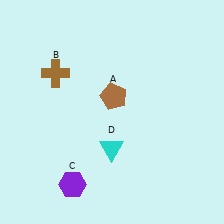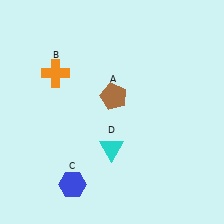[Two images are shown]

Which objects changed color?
B changed from brown to orange. C changed from purple to blue.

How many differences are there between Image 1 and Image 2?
There are 2 differences between the two images.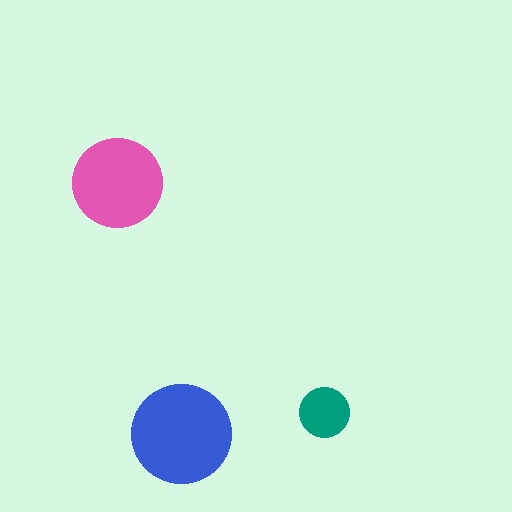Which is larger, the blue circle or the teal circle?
The blue one.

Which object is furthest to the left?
The pink circle is leftmost.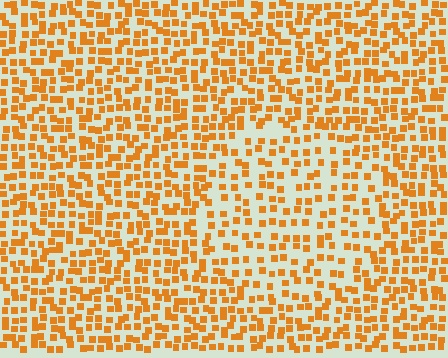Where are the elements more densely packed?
The elements are more densely packed outside the circle boundary.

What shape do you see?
I see a circle.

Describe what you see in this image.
The image contains small orange elements arranged at two different densities. A circle-shaped region is visible where the elements are less densely packed than the surrounding area.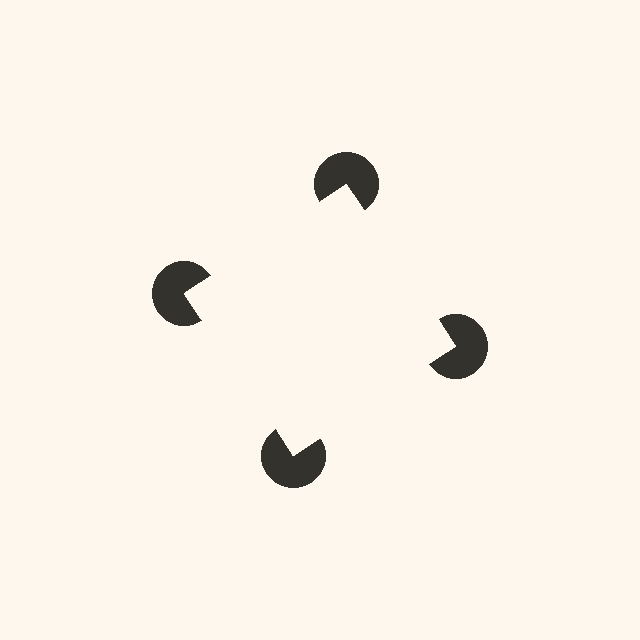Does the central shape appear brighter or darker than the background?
It typically appears slightly brighter than the background, even though no actual brightness change is drawn.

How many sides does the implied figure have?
4 sides.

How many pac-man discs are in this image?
There are 4 — one at each vertex of the illusory square.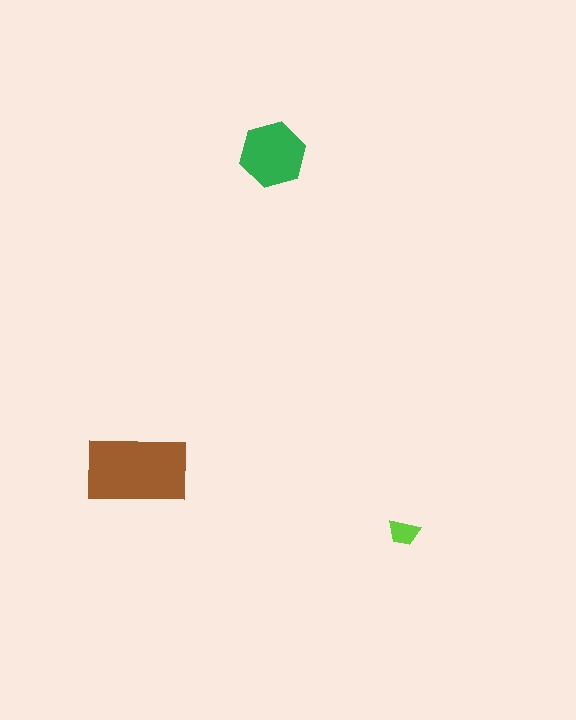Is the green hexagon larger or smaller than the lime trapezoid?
Larger.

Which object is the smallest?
The lime trapezoid.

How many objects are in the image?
There are 3 objects in the image.